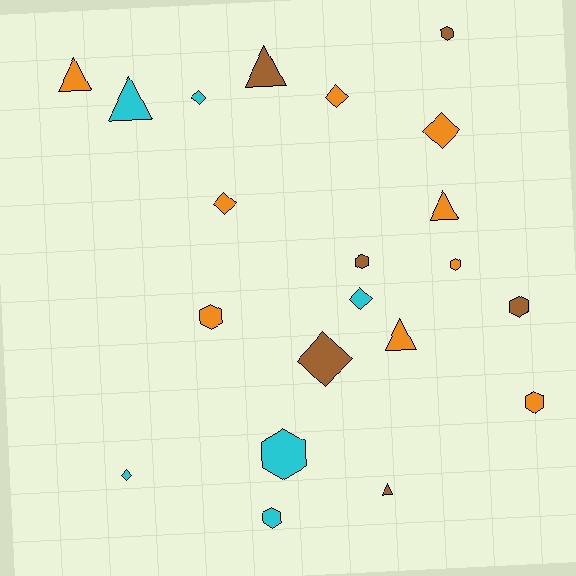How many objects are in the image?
There are 21 objects.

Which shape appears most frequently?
Hexagon, with 8 objects.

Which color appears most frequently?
Orange, with 9 objects.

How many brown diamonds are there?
There is 1 brown diamond.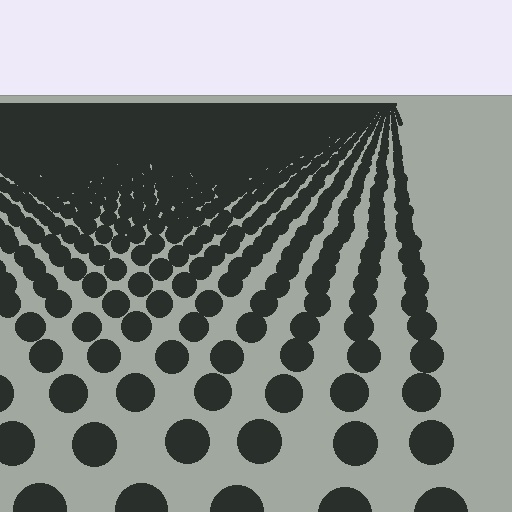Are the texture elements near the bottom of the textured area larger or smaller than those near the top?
Larger. Near the bottom, elements are closer to the viewer and appear at a bigger on-screen size.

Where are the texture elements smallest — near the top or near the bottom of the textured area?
Near the top.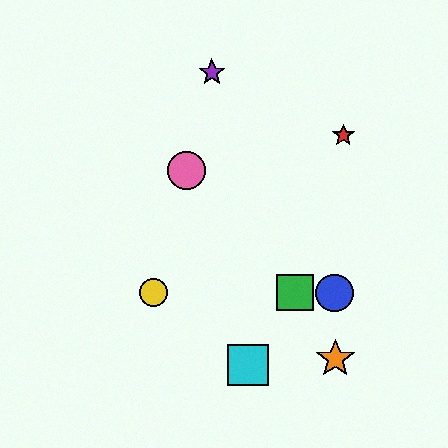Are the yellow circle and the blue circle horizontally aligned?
Yes, both are at y≈293.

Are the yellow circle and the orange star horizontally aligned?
No, the yellow circle is at y≈293 and the orange star is at y≈359.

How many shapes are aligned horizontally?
3 shapes (the blue circle, the green square, the yellow circle) are aligned horizontally.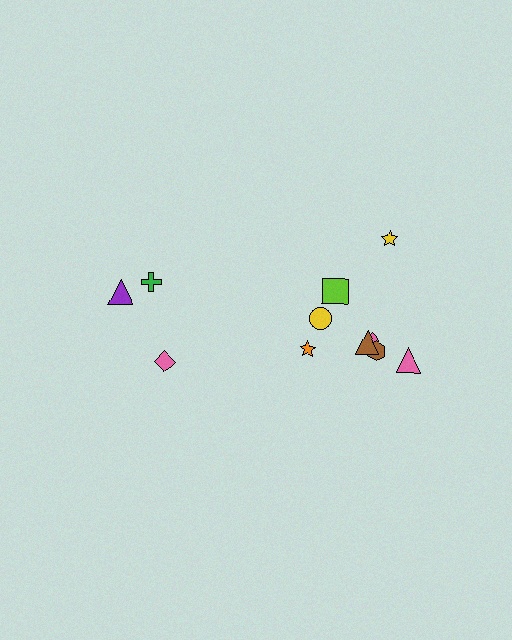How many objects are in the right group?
There are 8 objects.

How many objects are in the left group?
There are 3 objects.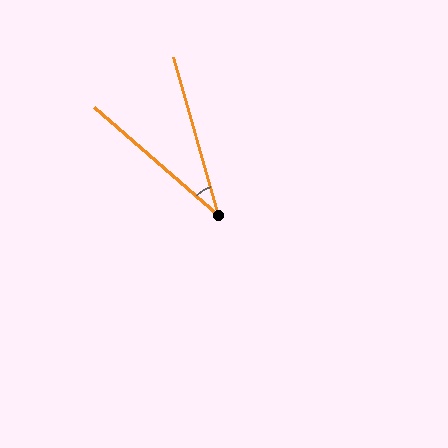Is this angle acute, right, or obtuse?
It is acute.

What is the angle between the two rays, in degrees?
Approximately 33 degrees.